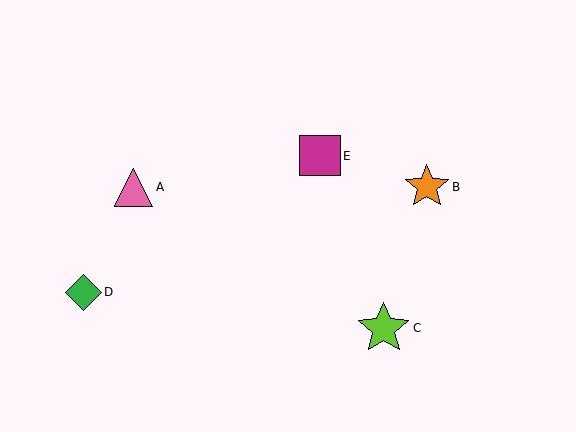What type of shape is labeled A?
Shape A is a pink triangle.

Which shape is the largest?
The lime star (labeled C) is the largest.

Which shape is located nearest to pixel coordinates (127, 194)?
The pink triangle (labeled A) at (134, 187) is nearest to that location.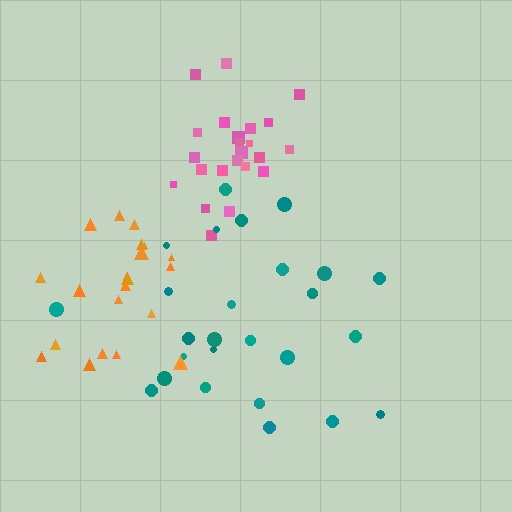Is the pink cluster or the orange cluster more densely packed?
Orange.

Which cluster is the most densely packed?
Orange.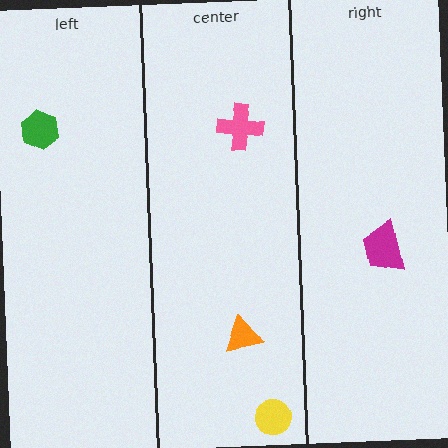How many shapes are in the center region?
3.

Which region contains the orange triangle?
The center region.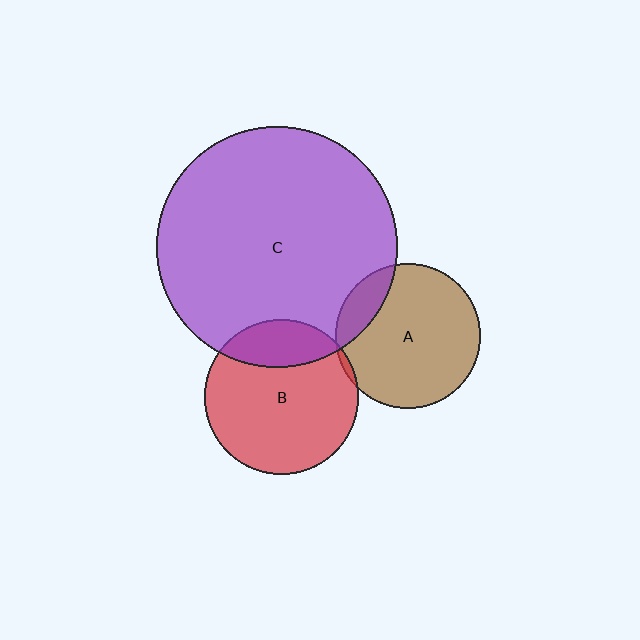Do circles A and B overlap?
Yes.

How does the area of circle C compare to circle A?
Approximately 2.7 times.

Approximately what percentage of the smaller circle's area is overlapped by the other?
Approximately 5%.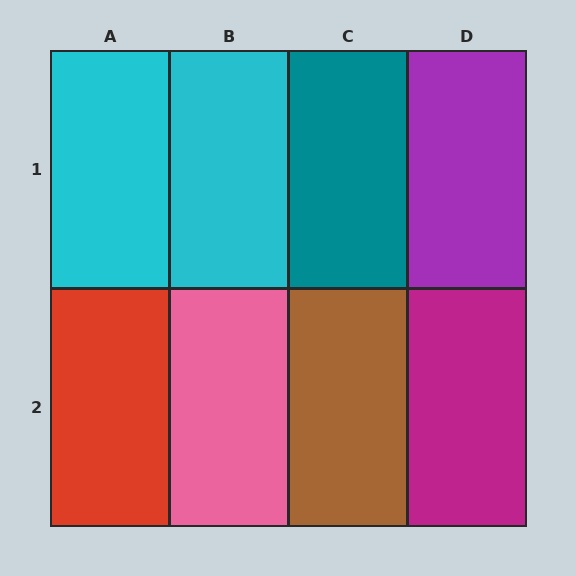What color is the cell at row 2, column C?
Brown.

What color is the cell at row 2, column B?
Pink.